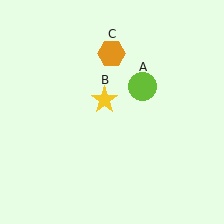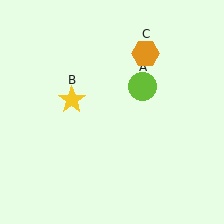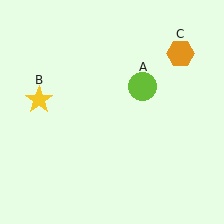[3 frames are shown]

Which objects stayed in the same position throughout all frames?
Lime circle (object A) remained stationary.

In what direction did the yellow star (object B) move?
The yellow star (object B) moved left.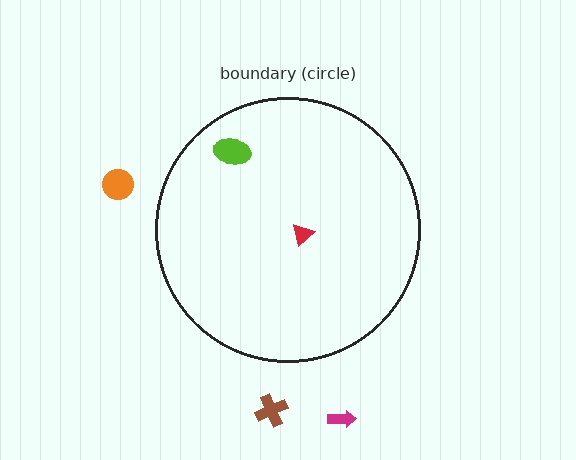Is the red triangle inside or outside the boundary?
Inside.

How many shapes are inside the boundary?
2 inside, 3 outside.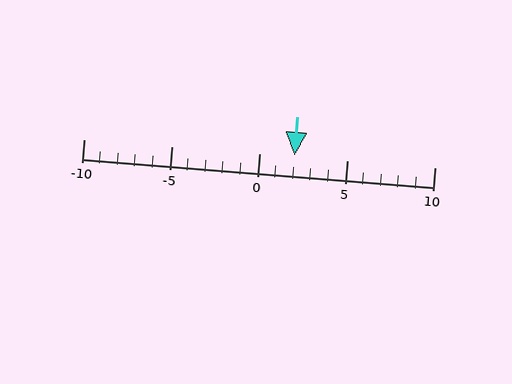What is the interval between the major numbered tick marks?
The major tick marks are spaced 5 units apart.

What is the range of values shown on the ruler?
The ruler shows values from -10 to 10.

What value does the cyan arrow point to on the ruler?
The cyan arrow points to approximately 2.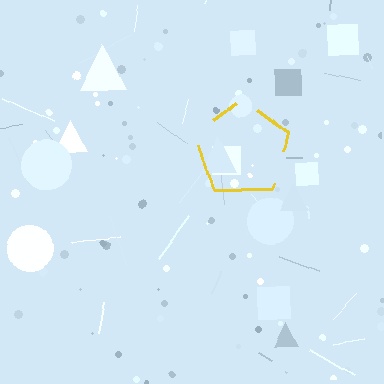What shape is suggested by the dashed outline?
The dashed outline suggests a pentagon.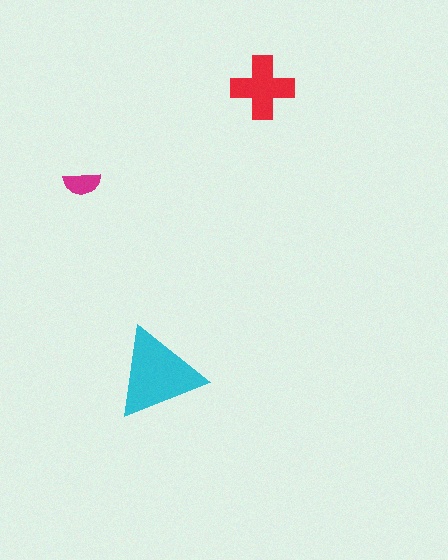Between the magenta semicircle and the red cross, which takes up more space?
The red cross.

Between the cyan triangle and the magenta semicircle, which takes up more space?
The cyan triangle.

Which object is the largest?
The cyan triangle.